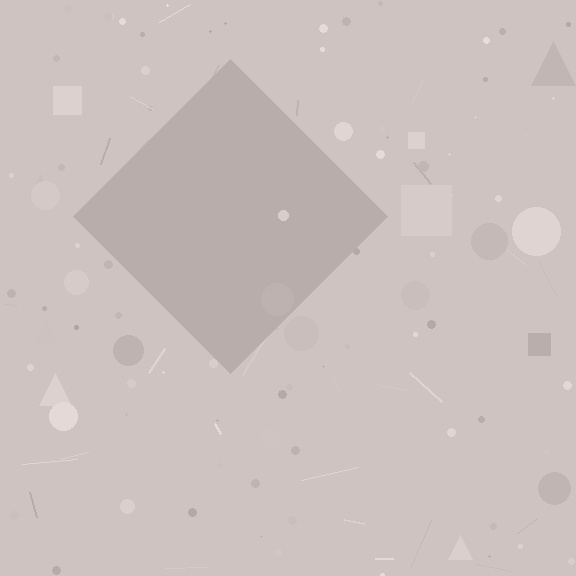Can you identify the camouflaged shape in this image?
The camouflaged shape is a diamond.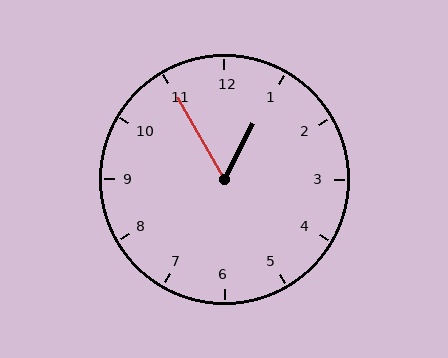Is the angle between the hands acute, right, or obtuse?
It is acute.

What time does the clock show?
12:55.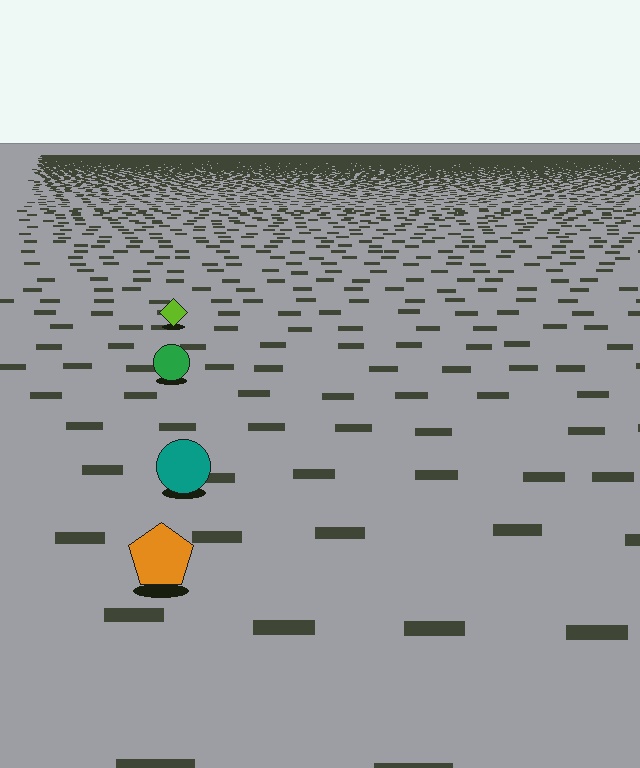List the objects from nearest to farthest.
From nearest to farthest: the orange pentagon, the teal circle, the green circle, the lime diamond.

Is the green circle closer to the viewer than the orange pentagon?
No. The orange pentagon is closer — you can tell from the texture gradient: the ground texture is coarser near it.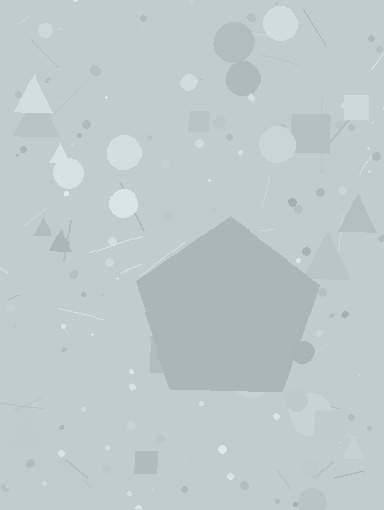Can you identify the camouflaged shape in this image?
The camouflaged shape is a pentagon.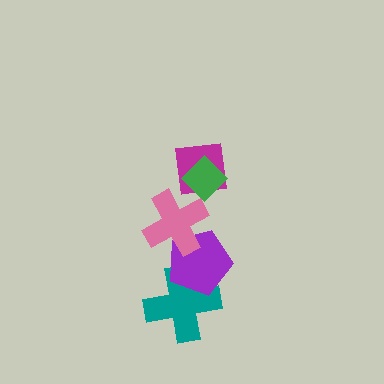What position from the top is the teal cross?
The teal cross is 5th from the top.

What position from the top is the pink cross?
The pink cross is 3rd from the top.